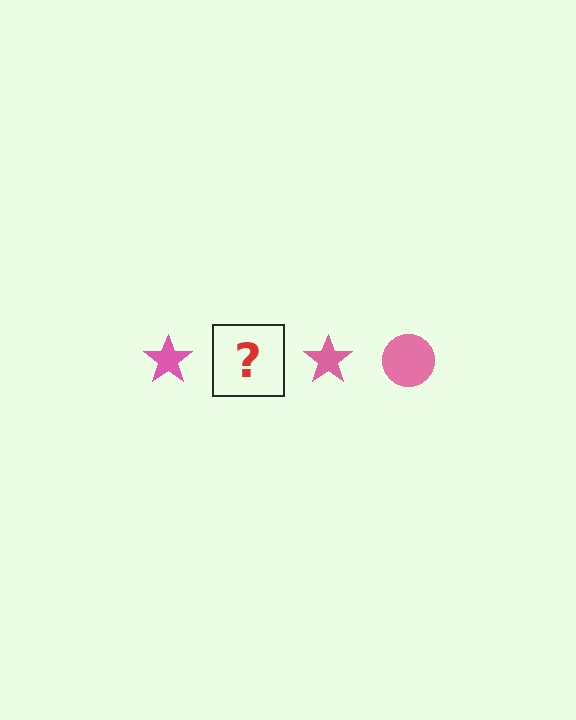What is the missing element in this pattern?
The missing element is a pink circle.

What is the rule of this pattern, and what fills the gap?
The rule is that the pattern cycles through star, circle shapes in pink. The gap should be filled with a pink circle.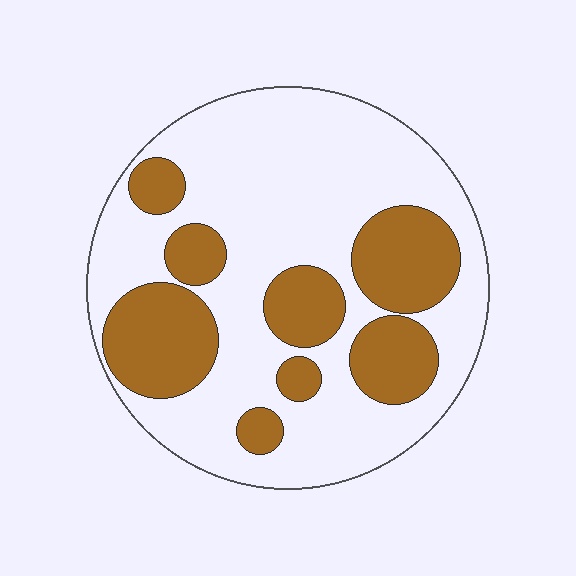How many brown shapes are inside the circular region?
8.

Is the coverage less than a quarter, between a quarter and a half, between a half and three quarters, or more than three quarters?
Between a quarter and a half.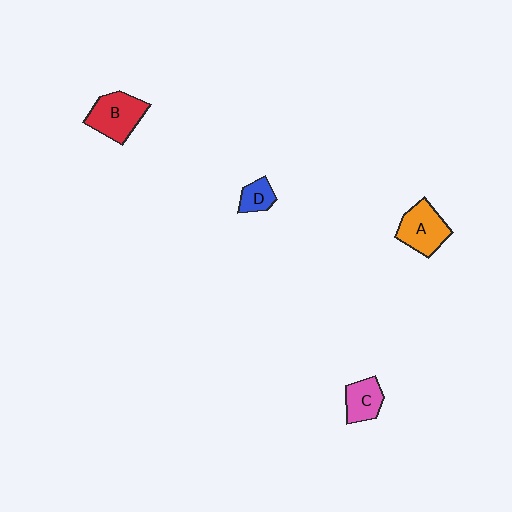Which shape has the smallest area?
Shape D (blue).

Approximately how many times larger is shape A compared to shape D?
Approximately 2.1 times.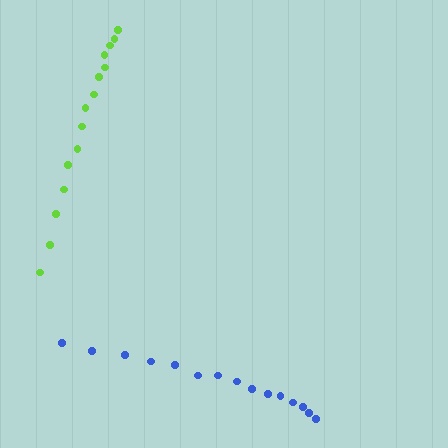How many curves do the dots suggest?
There are 2 distinct paths.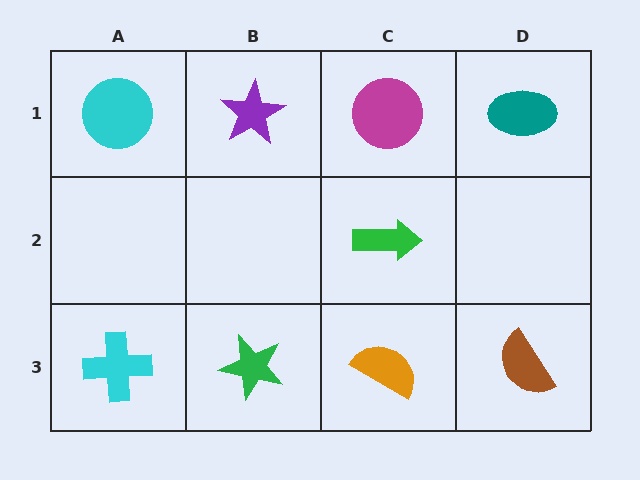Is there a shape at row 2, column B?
No, that cell is empty.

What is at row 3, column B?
A green star.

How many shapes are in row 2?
1 shape.